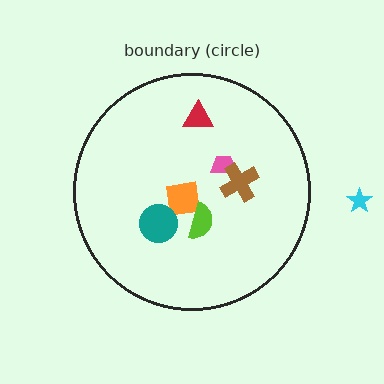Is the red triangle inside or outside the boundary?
Inside.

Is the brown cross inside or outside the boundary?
Inside.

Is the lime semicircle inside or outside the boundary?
Inside.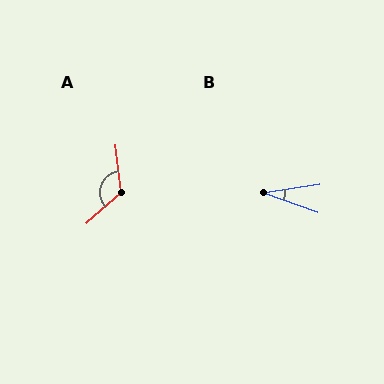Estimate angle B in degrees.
Approximately 29 degrees.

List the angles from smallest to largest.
B (29°), A (124°).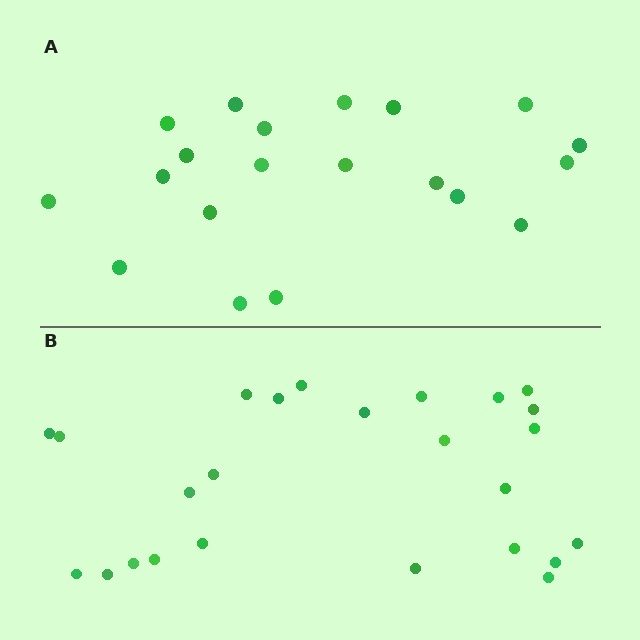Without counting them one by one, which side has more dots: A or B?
Region B (the bottom region) has more dots.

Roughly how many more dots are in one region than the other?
Region B has about 5 more dots than region A.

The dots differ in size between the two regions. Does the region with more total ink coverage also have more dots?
No. Region A has more total ink coverage because its dots are larger, but region B actually contains more individual dots. Total area can be misleading — the number of items is what matters here.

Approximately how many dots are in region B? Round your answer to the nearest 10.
About 20 dots. (The exact count is 25, which rounds to 20.)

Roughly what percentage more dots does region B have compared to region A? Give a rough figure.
About 25% more.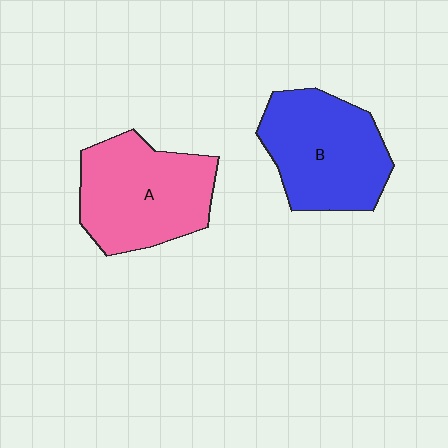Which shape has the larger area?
Shape A (pink).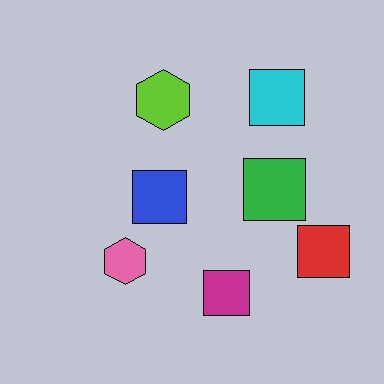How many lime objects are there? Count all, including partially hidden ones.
There is 1 lime object.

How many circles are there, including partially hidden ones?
There are no circles.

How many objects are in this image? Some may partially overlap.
There are 7 objects.